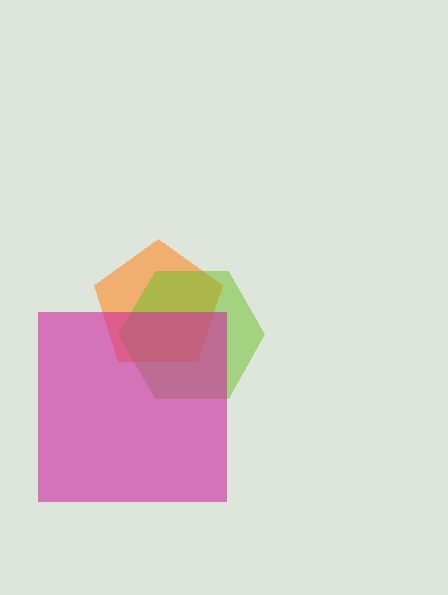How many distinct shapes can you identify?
There are 3 distinct shapes: an orange pentagon, a lime hexagon, a magenta square.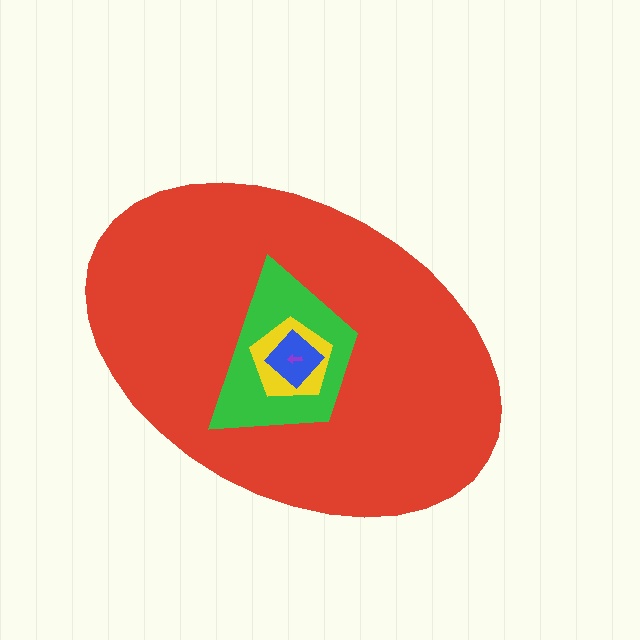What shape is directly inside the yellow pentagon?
The blue diamond.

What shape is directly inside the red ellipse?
The green trapezoid.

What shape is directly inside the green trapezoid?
The yellow pentagon.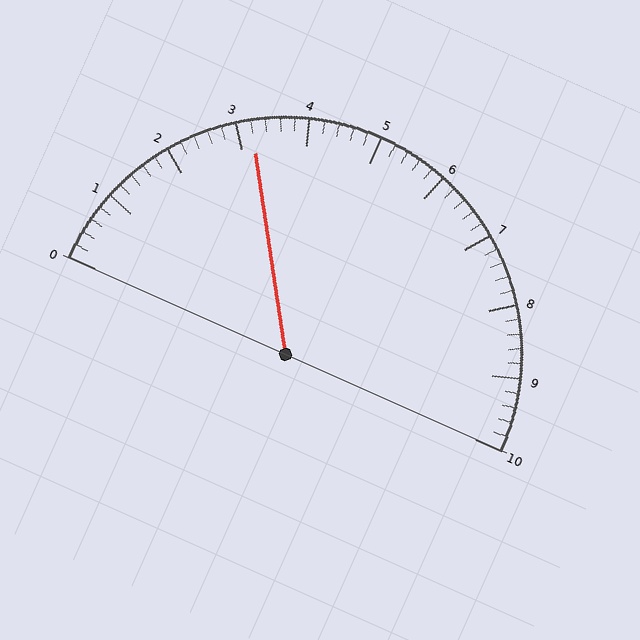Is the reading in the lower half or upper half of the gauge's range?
The reading is in the lower half of the range (0 to 10).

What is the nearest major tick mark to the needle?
The nearest major tick mark is 3.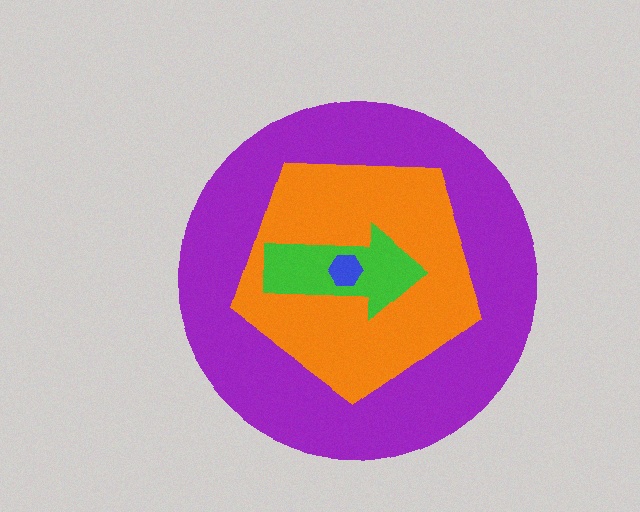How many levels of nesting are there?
4.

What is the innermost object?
The blue hexagon.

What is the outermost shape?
The purple circle.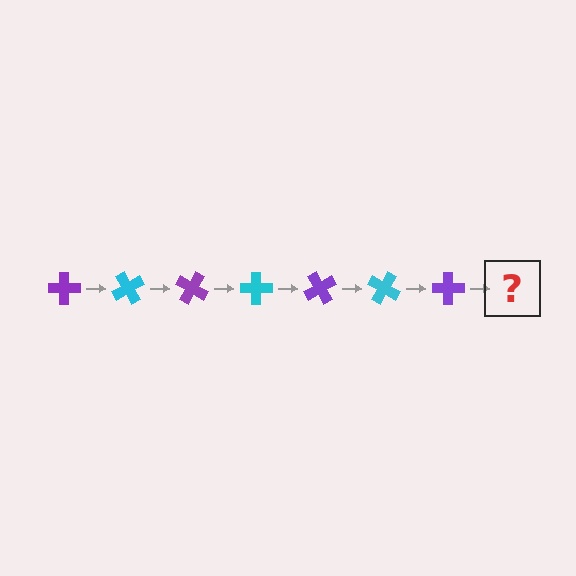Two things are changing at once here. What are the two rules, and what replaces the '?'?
The two rules are that it rotates 60 degrees each step and the color cycles through purple and cyan. The '?' should be a cyan cross, rotated 420 degrees from the start.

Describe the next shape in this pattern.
It should be a cyan cross, rotated 420 degrees from the start.